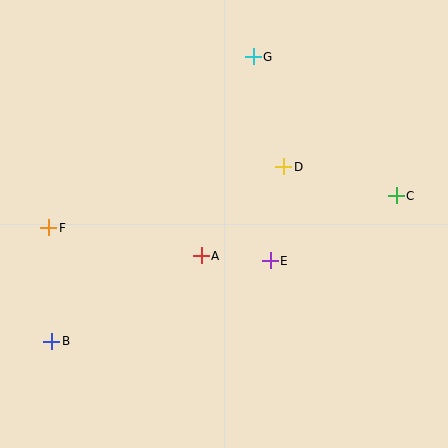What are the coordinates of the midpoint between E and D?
The midpoint between E and D is at (277, 214).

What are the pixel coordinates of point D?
Point D is at (284, 167).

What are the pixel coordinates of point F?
Point F is at (49, 228).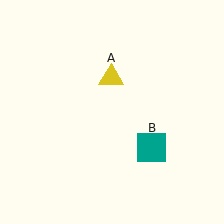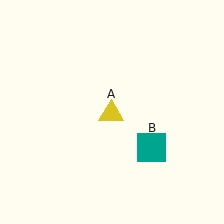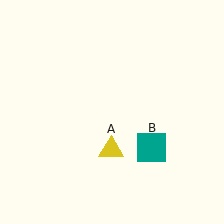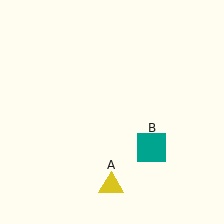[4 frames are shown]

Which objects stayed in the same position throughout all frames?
Teal square (object B) remained stationary.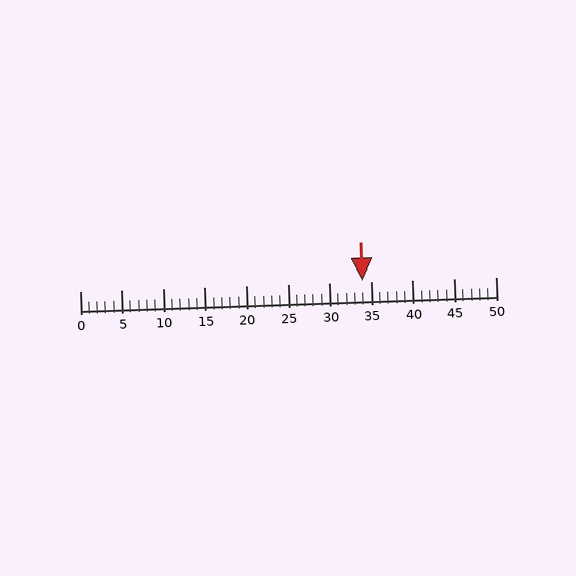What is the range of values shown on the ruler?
The ruler shows values from 0 to 50.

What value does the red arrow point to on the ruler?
The red arrow points to approximately 34.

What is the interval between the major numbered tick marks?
The major tick marks are spaced 5 units apart.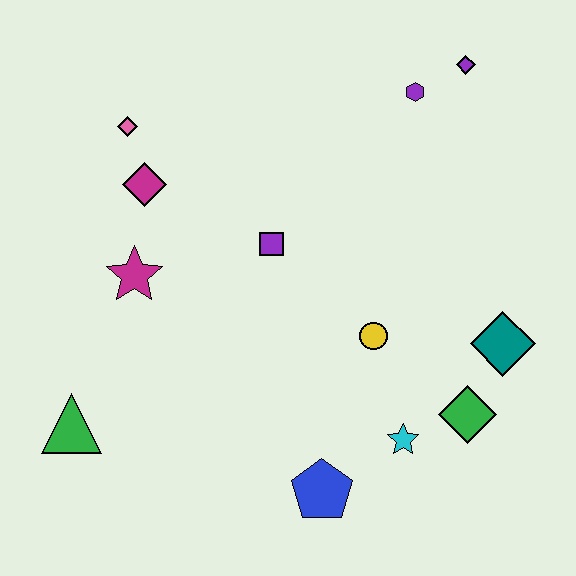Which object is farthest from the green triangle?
The purple diamond is farthest from the green triangle.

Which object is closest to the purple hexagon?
The purple diamond is closest to the purple hexagon.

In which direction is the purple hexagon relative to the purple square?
The purple hexagon is above the purple square.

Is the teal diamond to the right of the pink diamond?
Yes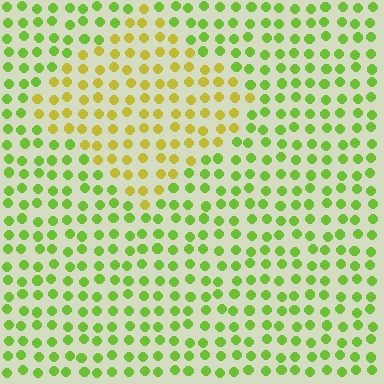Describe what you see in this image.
The image is filled with small lime elements in a uniform arrangement. A diamond-shaped region is visible where the elements are tinted to a slightly different hue, forming a subtle color boundary.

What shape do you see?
I see a diamond.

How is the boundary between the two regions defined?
The boundary is defined purely by a slight shift in hue (about 39 degrees). Spacing, size, and orientation are identical on both sides.